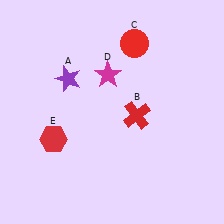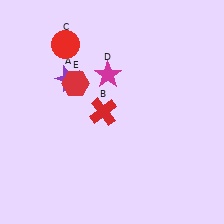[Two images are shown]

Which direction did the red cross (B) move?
The red cross (B) moved left.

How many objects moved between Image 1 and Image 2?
3 objects moved between the two images.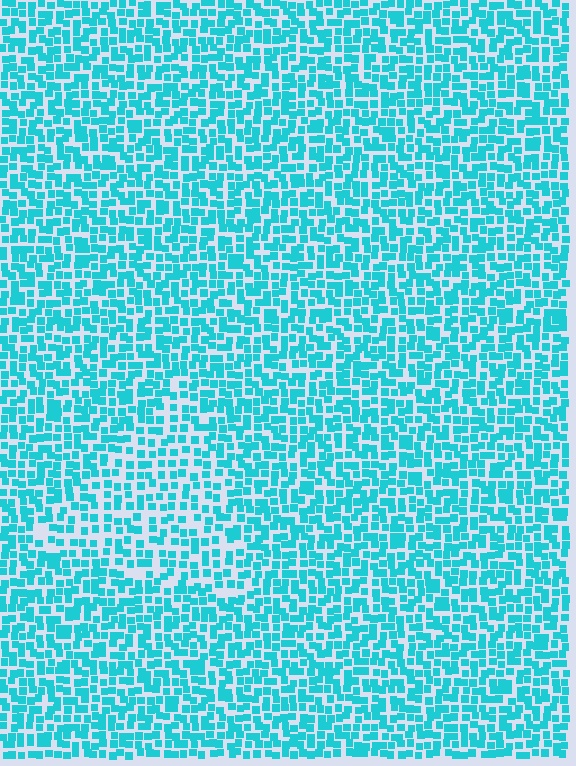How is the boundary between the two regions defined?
The boundary is defined by a change in element density (approximately 1.5x ratio). All elements are the same color, size, and shape.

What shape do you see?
I see a triangle.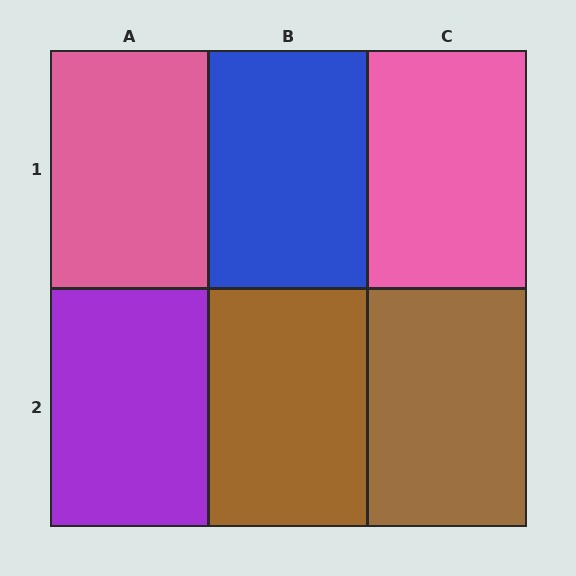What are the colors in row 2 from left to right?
Purple, brown, brown.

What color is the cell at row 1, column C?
Pink.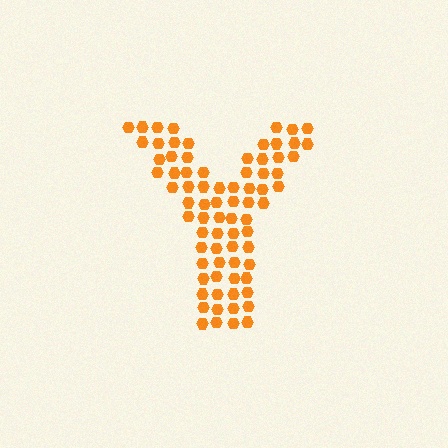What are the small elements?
The small elements are hexagons.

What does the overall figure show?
The overall figure shows the letter Y.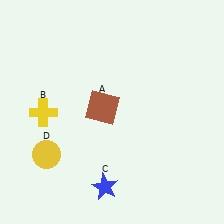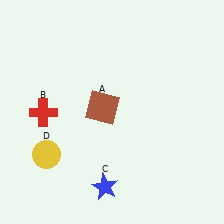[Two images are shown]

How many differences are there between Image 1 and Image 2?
There is 1 difference between the two images.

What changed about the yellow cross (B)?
In Image 1, B is yellow. In Image 2, it changed to red.